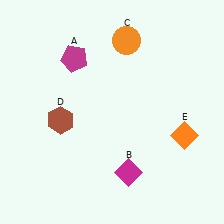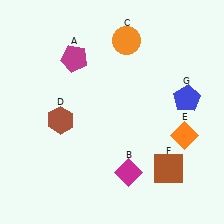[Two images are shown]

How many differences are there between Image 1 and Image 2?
There are 2 differences between the two images.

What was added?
A brown square (F), a blue pentagon (G) were added in Image 2.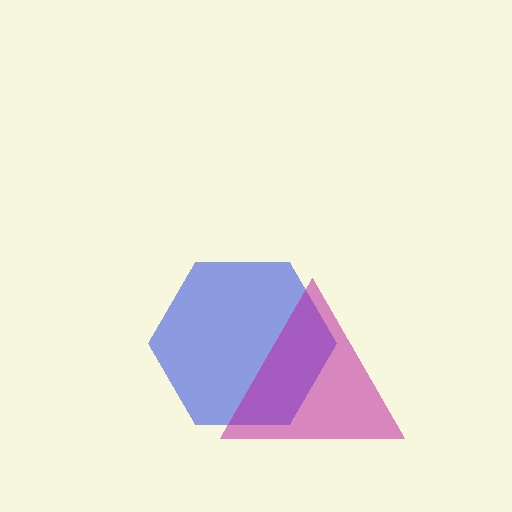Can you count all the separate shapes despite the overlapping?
Yes, there are 2 separate shapes.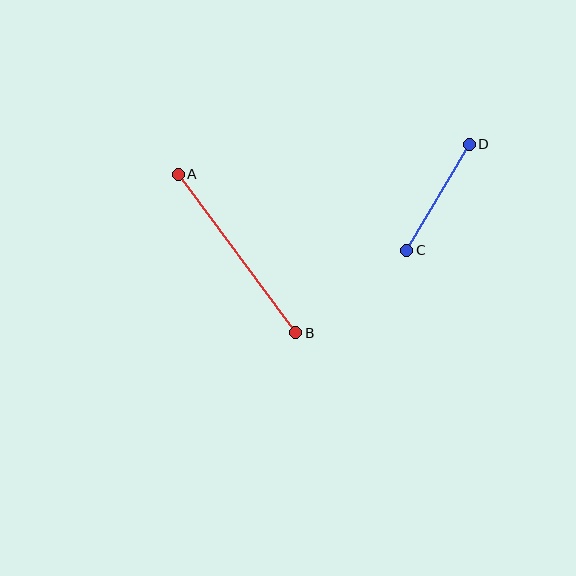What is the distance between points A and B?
The distance is approximately 197 pixels.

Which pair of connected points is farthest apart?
Points A and B are farthest apart.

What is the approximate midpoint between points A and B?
The midpoint is at approximately (237, 254) pixels.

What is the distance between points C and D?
The distance is approximately 123 pixels.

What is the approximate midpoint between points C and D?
The midpoint is at approximately (438, 197) pixels.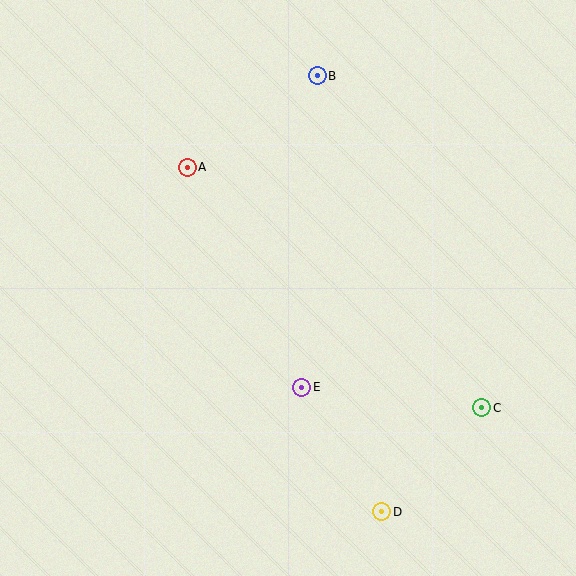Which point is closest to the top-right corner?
Point B is closest to the top-right corner.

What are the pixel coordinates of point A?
Point A is at (187, 167).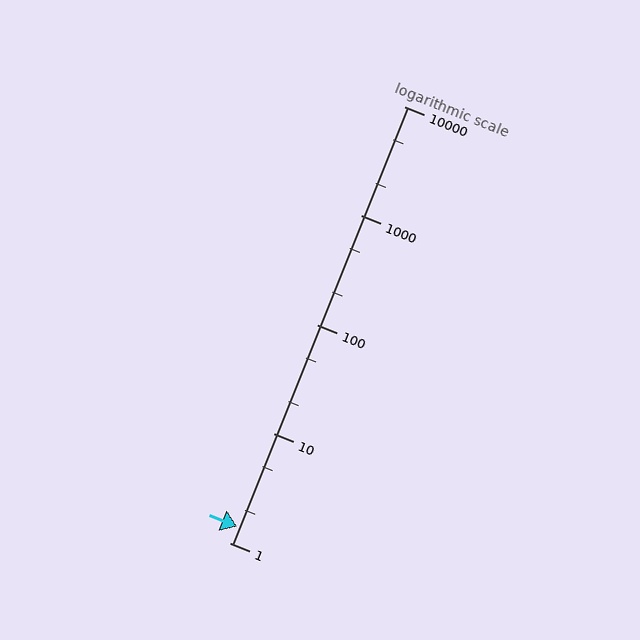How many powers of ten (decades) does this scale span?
The scale spans 4 decades, from 1 to 10000.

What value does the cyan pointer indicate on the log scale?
The pointer indicates approximately 1.4.